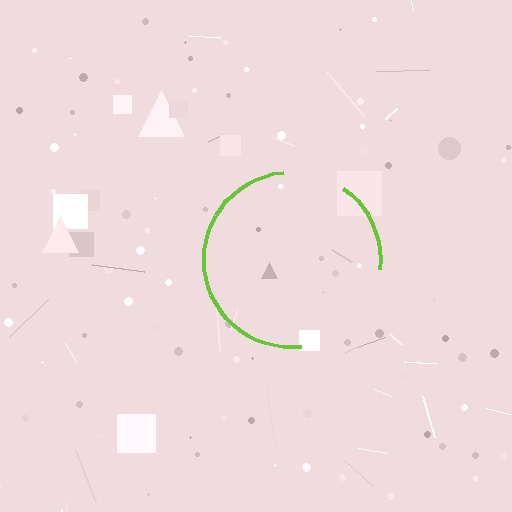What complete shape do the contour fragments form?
The contour fragments form a circle.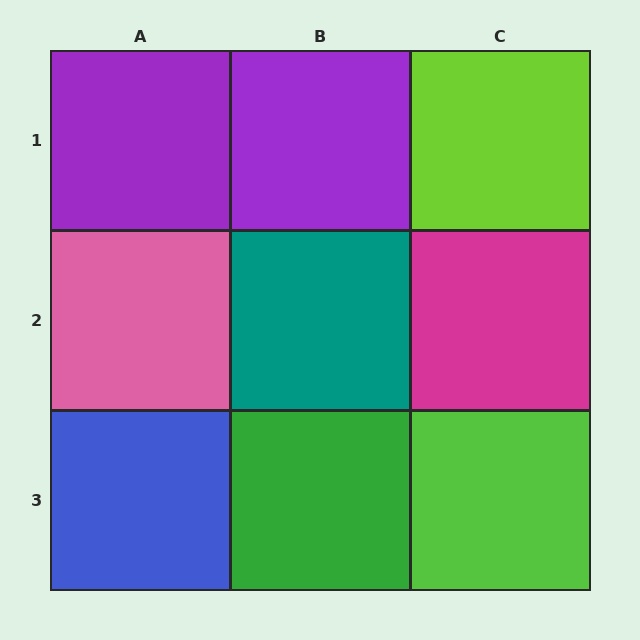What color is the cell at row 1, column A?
Purple.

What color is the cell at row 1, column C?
Lime.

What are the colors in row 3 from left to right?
Blue, green, lime.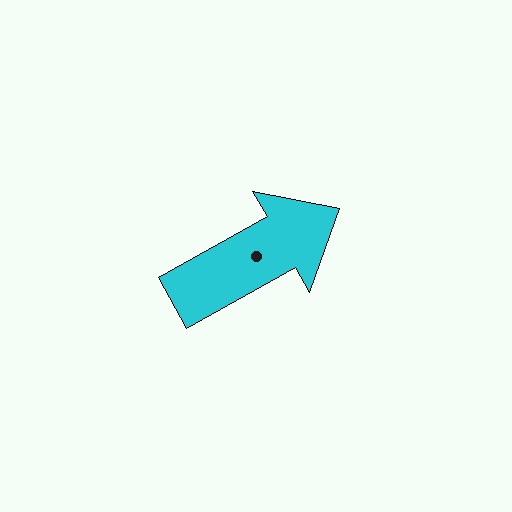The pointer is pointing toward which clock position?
Roughly 2 o'clock.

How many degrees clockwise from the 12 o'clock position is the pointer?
Approximately 61 degrees.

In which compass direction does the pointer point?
Northeast.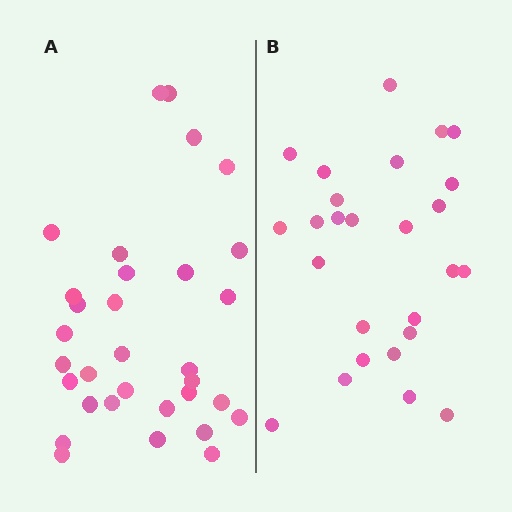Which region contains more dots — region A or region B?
Region A (the left region) has more dots.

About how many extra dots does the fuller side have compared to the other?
Region A has about 6 more dots than region B.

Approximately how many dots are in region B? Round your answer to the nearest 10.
About 30 dots. (The exact count is 26, which rounds to 30.)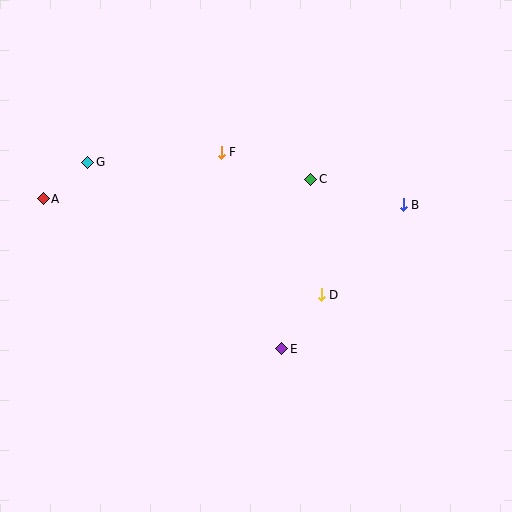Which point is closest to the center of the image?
Point D at (321, 295) is closest to the center.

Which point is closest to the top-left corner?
Point G is closest to the top-left corner.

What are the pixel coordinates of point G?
Point G is at (88, 162).